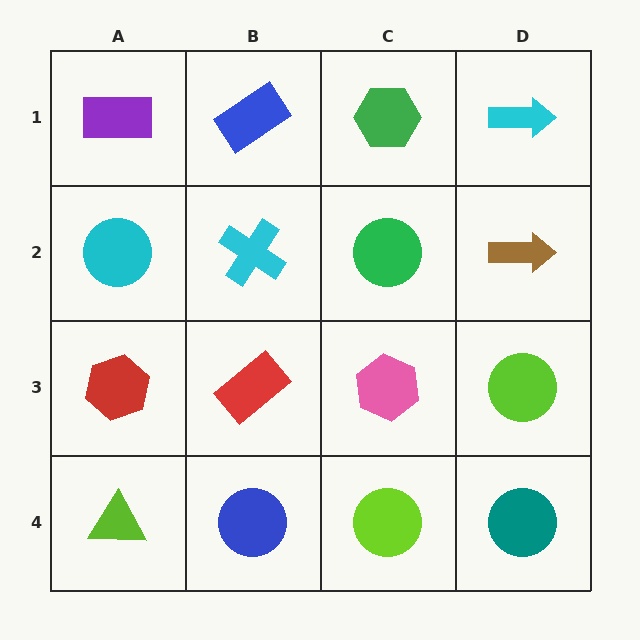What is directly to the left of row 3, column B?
A red hexagon.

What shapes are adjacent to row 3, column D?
A brown arrow (row 2, column D), a teal circle (row 4, column D), a pink hexagon (row 3, column C).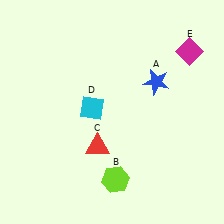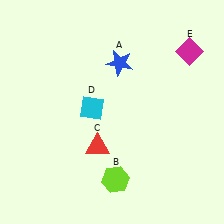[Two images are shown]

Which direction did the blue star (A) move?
The blue star (A) moved left.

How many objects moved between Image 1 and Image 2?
1 object moved between the two images.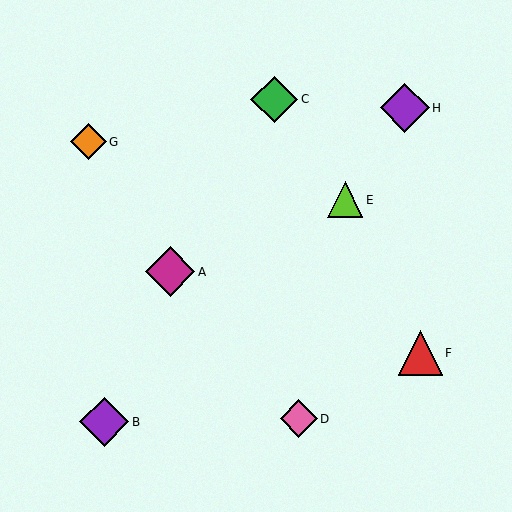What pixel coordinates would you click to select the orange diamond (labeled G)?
Click at (89, 142) to select the orange diamond G.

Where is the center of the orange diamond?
The center of the orange diamond is at (89, 142).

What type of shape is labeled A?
Shape A is a magenta diamond.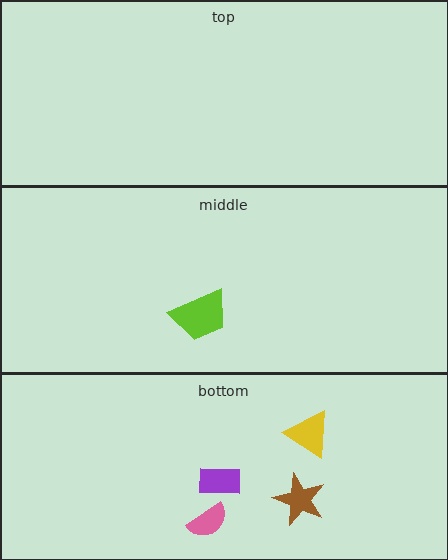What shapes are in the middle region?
The lime trapezoid.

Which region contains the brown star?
The bottom region.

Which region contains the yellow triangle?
The bottom region.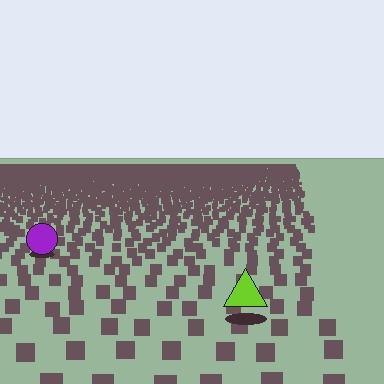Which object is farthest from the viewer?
The purple circle is farthest from the viewer. It appears smaller and the ground texture around it is denser.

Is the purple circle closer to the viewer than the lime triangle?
No. The lime triangle is closer — you can tell from the texture gradient: the ground texture is coarser near it.